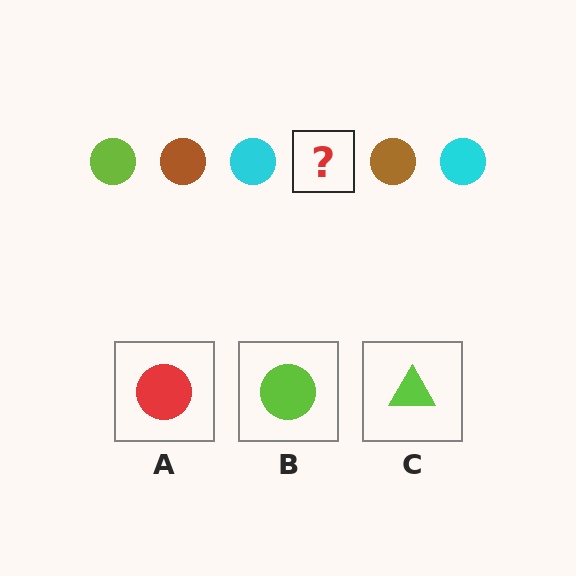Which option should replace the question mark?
Option B.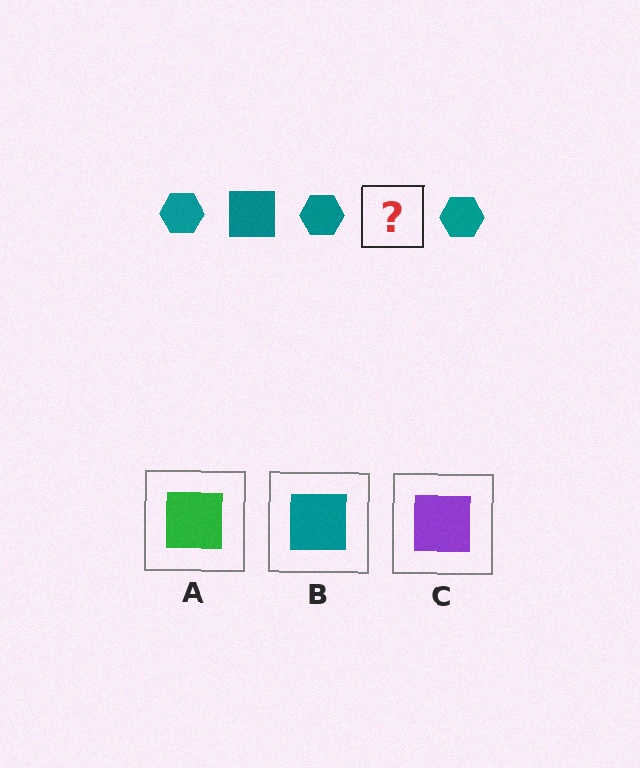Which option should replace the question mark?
Option B.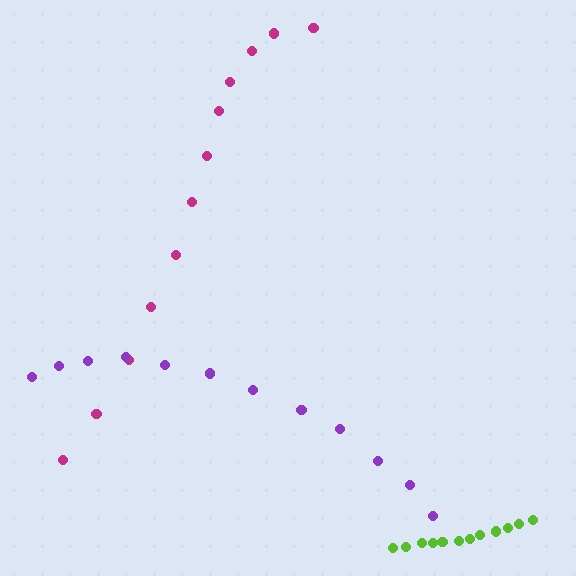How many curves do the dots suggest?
There are 3 distinct paths.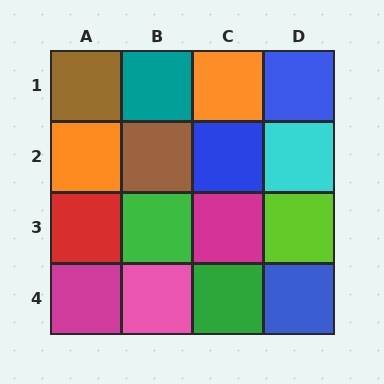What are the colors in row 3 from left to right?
Red, green, magenta, lime.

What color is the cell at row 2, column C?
Blue.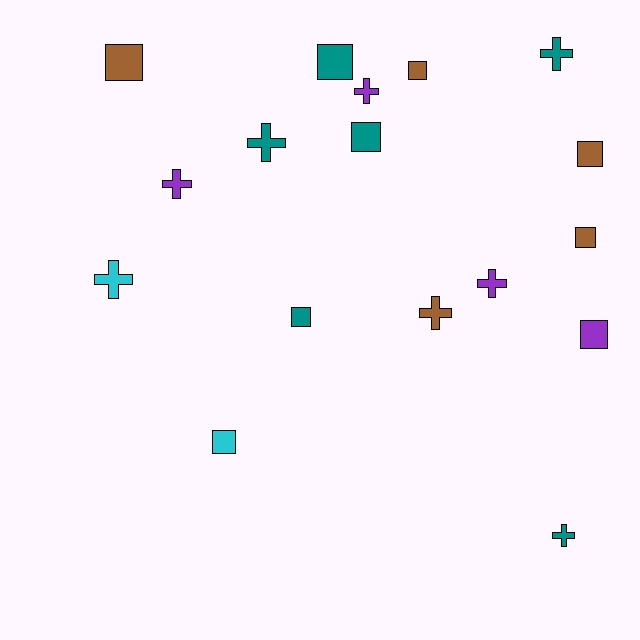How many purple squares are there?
There is 1 purple square.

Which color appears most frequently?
Teal, with 6 objects.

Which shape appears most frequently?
Square, with 9 objects.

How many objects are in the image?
There are 17 objects.